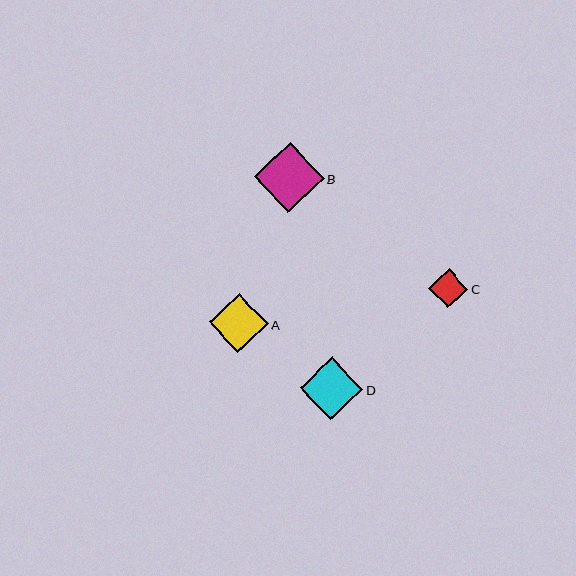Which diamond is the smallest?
Diamond C is the smallest with a size of approximately 39 pixels.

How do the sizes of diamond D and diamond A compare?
Diamond D and diamond A are approximately the same size.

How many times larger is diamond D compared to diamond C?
Diamond D is approximately 1.6 times the size of diamond C.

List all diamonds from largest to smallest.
From largest to smallest: B, D, A, C.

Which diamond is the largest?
Diamond B is the largest with a size of approximately 70 pixels.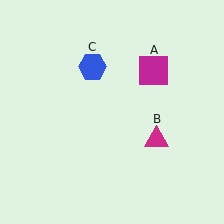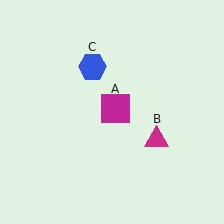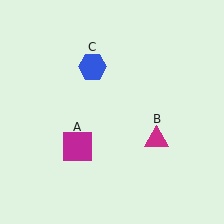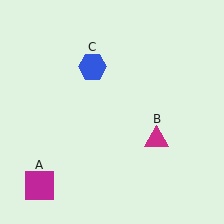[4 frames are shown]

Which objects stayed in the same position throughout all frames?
Magenta triangle (object B) and blue hexagon (object C) remained stationary.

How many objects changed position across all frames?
1 object changed position: magenta square (object A).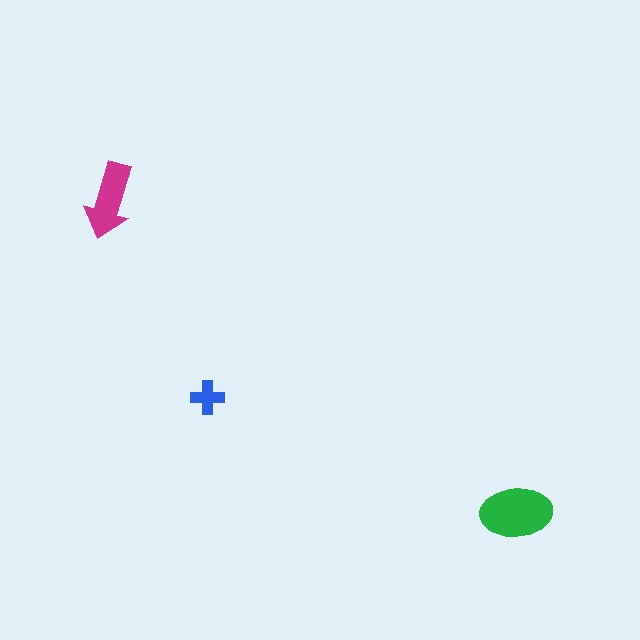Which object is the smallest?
The blue cross.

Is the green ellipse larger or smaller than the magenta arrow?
Larger.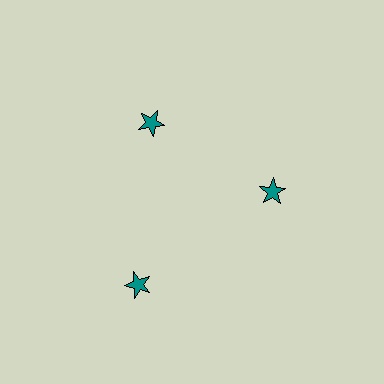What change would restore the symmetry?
The symmetry would be restored by moving it inward, back onto the ring so that all 3 stars sit at equal angles and equal distance from the center.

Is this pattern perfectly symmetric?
No. The 3 teal stars are arranged in a ring, but one element near the 7 o'clock position is pushed outward from the center, breaking the 3-fold rotational symmetry.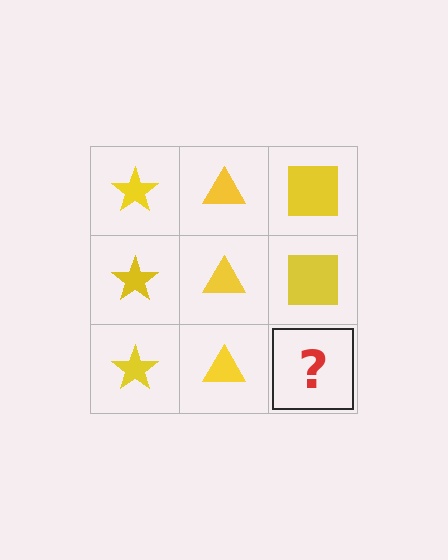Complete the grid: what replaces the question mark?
The question mark should be replaced with a yellow square.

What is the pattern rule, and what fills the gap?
The rule is that each column has a consistent shape. The gap should be filled with a yellow square.